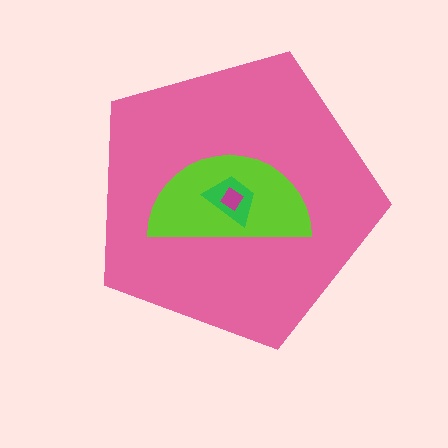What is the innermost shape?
The magenta diamond.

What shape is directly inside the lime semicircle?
The green trapezoid.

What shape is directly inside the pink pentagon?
The lime semicircle.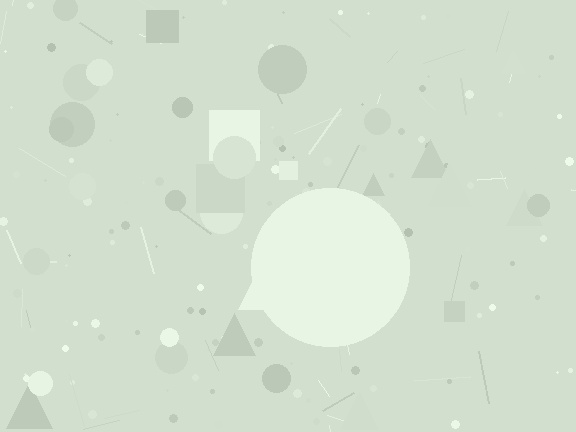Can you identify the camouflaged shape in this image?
The camouflaged shape is a circle.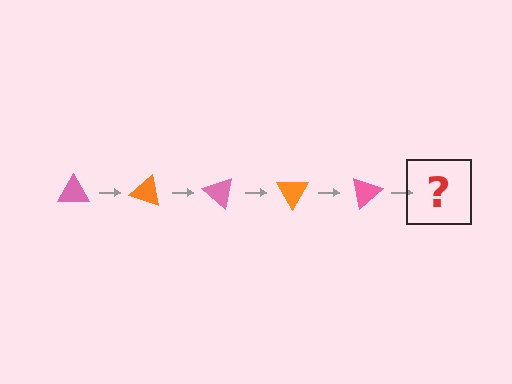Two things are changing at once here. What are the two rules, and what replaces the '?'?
The two rules are that it rotates 20 degrees each step and the color cycles through pink and orange. The '?' should be an orange triangle, rotated 100 degrees from the start.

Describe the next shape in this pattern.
It should be an orange triangle, rotated 100 degrees from the start.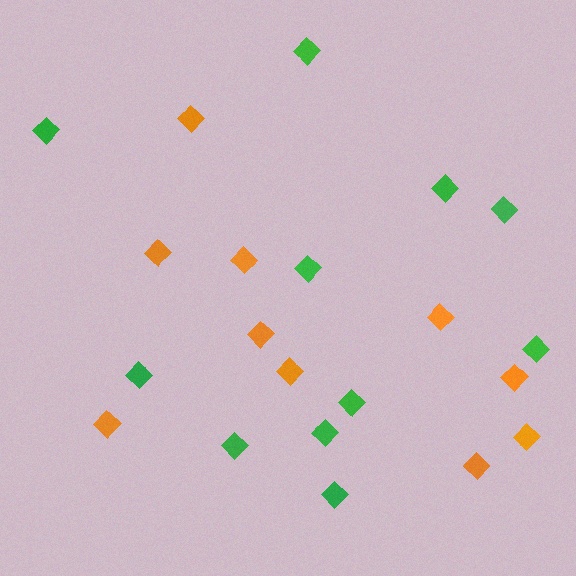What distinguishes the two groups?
There are 2 groups: one group of orange diamonds (10) and one group of green diamonds (11).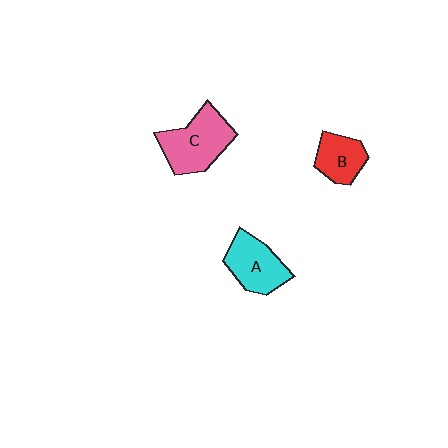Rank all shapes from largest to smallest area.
From largest to smallest: C (pink), A (cyan), B (red).